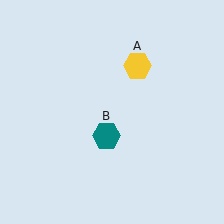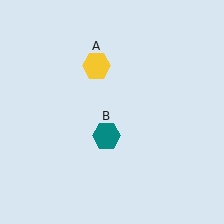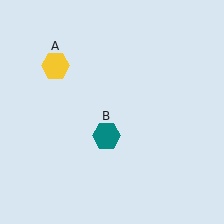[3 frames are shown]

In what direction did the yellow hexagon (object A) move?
The yellow hexagon (object A) moved left.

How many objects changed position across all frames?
1 object changed position: yellow hexagon (object A).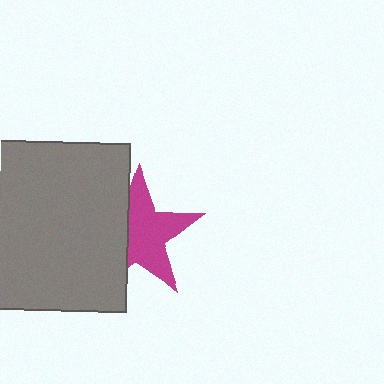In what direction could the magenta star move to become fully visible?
The magenta star could move right. That would shift it out from behind the gray rectangle entirely.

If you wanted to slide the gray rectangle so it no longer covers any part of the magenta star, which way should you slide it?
Slide it left — that is the most direct way to separate the two shapes.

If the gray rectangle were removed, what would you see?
You would see the complete magenta star.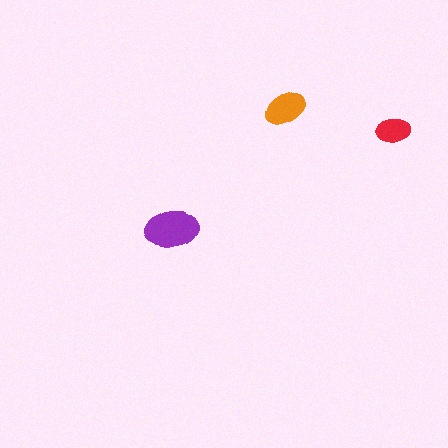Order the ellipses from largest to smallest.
the purple one, the orange one, the red one.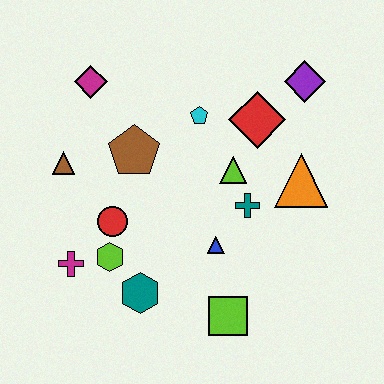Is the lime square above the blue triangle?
No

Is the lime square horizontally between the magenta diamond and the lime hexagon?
No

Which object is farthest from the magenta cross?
The purple diamond is farthest from the magenta cross.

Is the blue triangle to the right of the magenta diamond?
Yes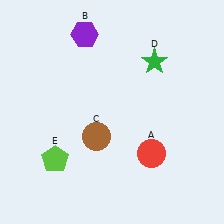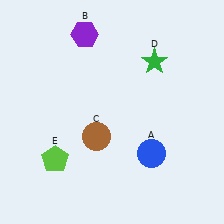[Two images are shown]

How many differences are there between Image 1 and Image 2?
There is 1 difference between the two images.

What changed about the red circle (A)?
In Image 1, A is red. In Image 2, it changed to blue.